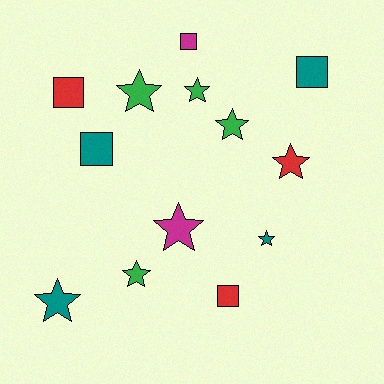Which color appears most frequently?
Teal, with 4 objects.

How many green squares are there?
There are no green squares.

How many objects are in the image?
There are 13 objects.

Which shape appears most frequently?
Star, with 8 objects.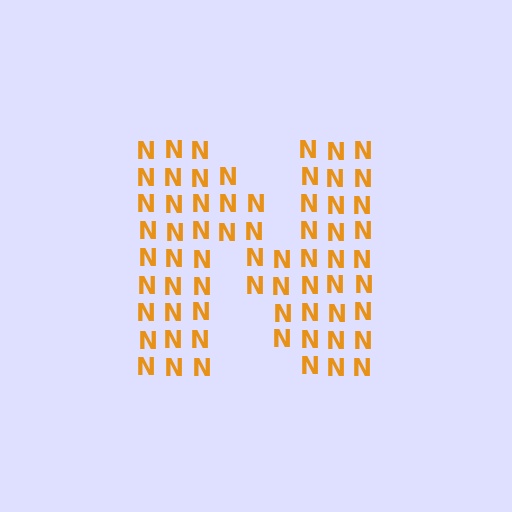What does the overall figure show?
The overall figure shows the letter N.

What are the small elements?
The small elements are letter N's.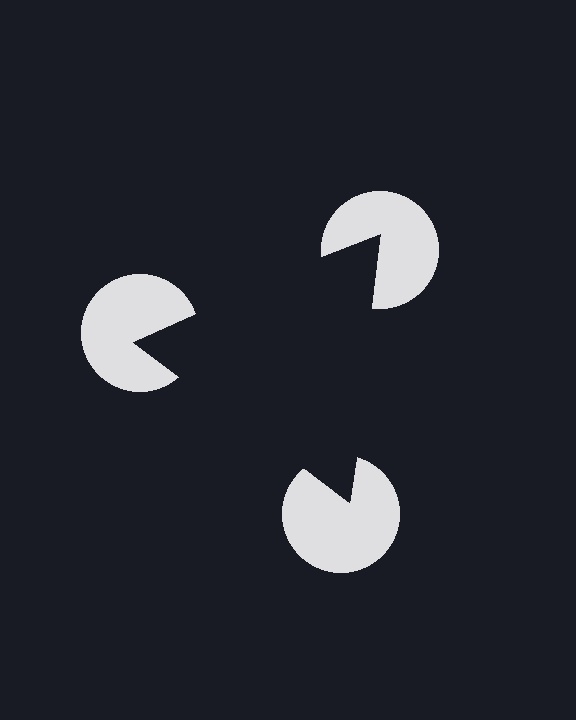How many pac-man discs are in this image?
There are 3 — one at each vertex of the illusory triangle.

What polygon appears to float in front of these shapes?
An illusory triangle — its edges are inferred from the aligned wedge cuts in the pac-man discs, not physically drawn.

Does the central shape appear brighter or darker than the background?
It typically appears slightly darker than the background, even though no actual brightness change is drawn.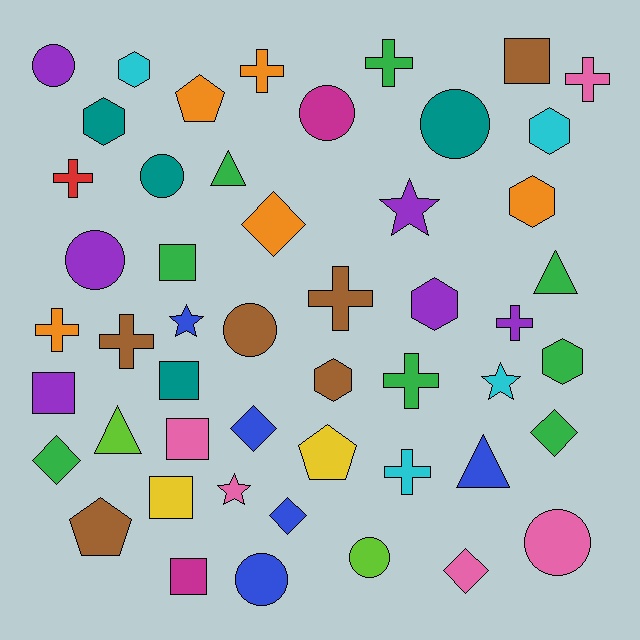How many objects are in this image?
There are 50 objects.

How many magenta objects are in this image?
There are 2 magenta objects.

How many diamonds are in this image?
There are 6 diamonds.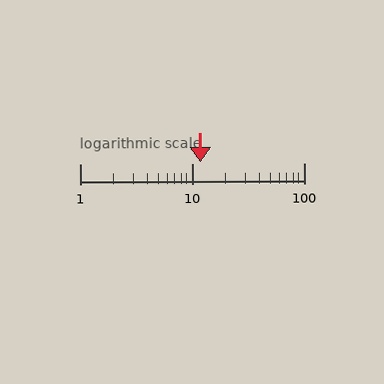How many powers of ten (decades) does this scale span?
The scale spans 2 decades, from 1 to 100.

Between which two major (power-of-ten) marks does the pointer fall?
The pointer is between 10 and 100.